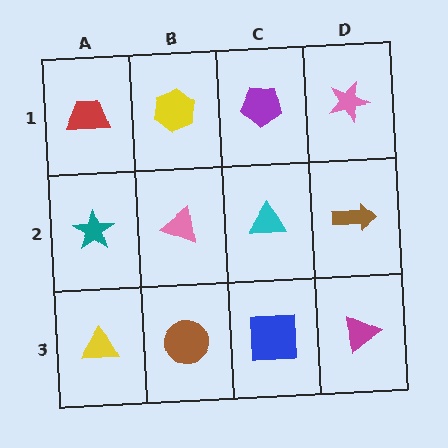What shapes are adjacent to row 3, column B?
A pink triangle (row 2, column B), a yellow triangle (row 3, column A), a blue square (row 3, column C).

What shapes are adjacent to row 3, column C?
A cyan triangle (row 2, column C), a brown circle (row 3, column B), a magenta triangle (row 3, column D).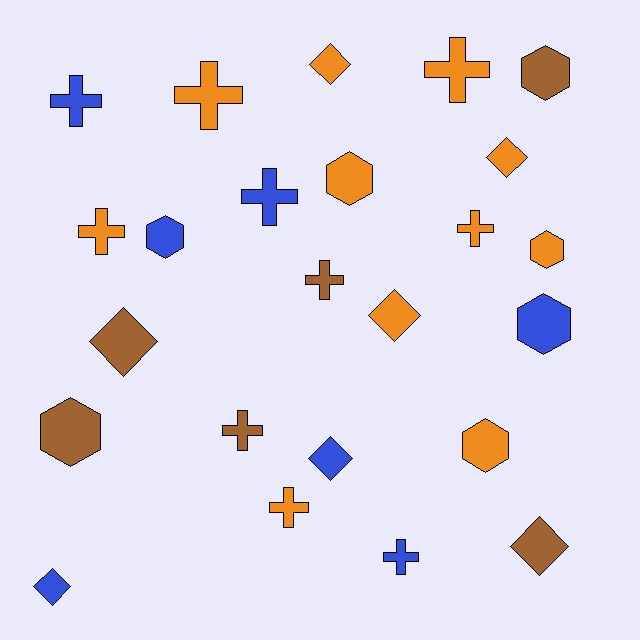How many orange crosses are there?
There are 5 orange crosses.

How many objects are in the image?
There are 24 objects.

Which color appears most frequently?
Orange, with 11 objects.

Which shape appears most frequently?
Cross, with 10 objects.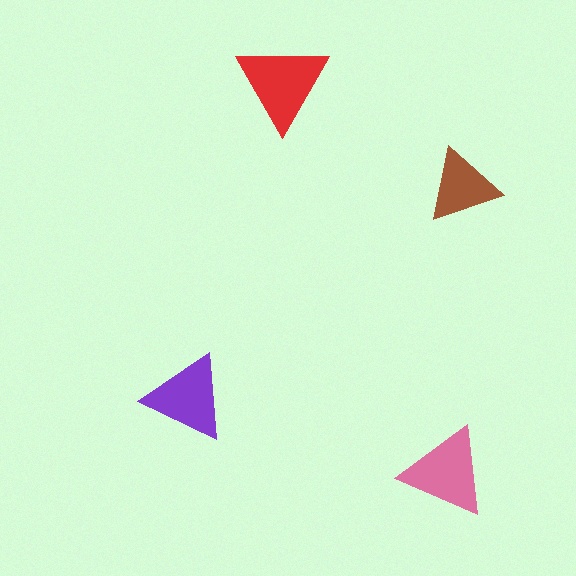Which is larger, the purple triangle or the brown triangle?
The purple one.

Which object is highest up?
The red triangle is topmost.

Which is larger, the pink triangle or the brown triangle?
The pink one.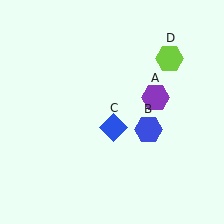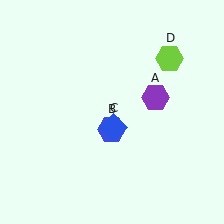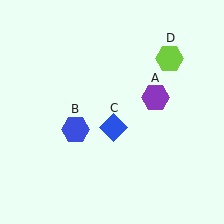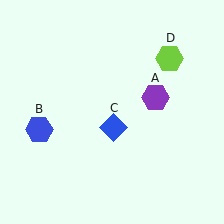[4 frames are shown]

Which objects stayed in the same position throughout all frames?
Purple hexagon (object A) and blue diamond (object C) and lime hexagon (object D) remained stationary.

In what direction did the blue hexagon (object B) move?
The blue hexagon (object B) moved left.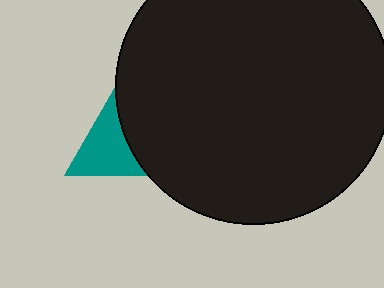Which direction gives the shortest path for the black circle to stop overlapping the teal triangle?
Moving right gives the shortest separation.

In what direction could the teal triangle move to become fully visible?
The teal triangle could move left. That would shift it out from behind the black circle entirely.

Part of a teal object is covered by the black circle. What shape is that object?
It is a triangle.